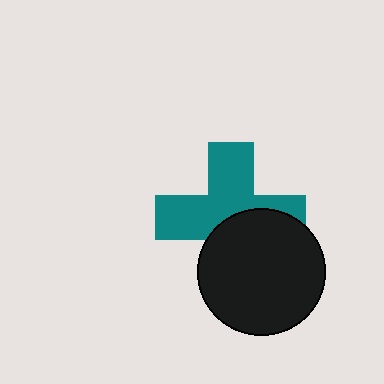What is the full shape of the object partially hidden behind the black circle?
The partially hidden object is a teal cross.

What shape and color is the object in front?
The object in front is a black circle.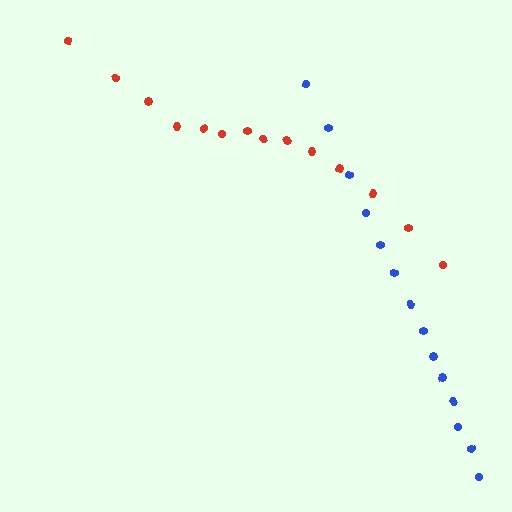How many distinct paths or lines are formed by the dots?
There are 2 distinct paths.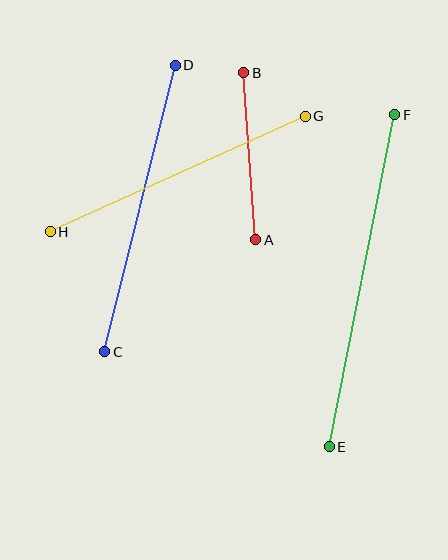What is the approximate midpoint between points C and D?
The midpoint is at approximately (140, 209) pixels.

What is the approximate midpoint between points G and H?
The midpoint is at approximately (178, 174) pixels.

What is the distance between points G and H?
The distance is approximately 280 pixels.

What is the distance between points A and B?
The distance is approximately 168 pixels.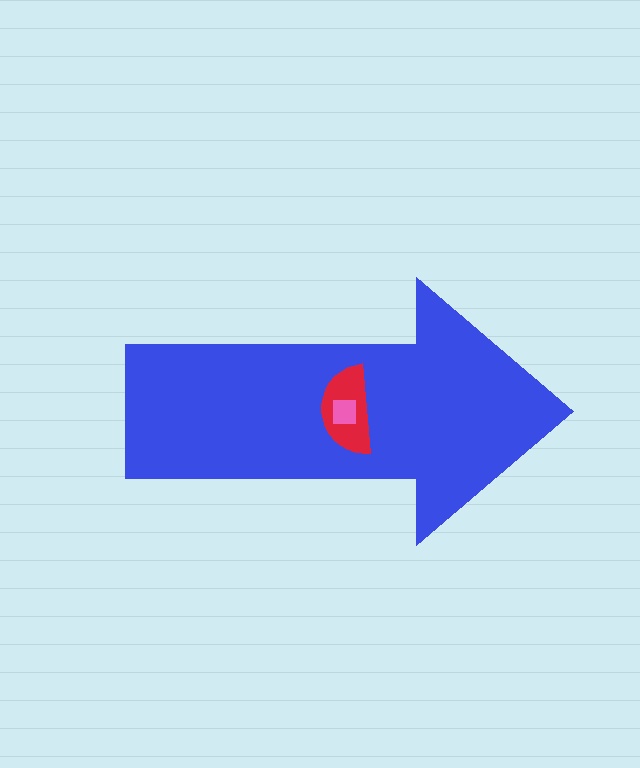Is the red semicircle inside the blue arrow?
Yes.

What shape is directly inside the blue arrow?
The red semicircle.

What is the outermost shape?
The blue arrow.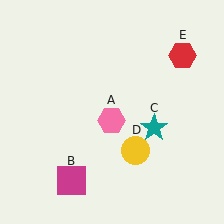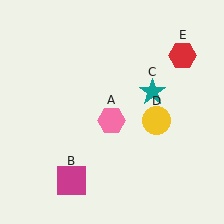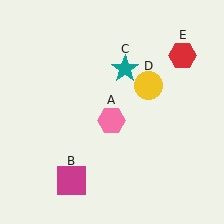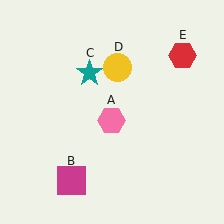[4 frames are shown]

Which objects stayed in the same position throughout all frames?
Pink hexagon (object A) and magenta square (object B) and red hexagon (object E) remained stationary.